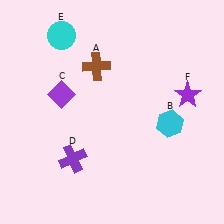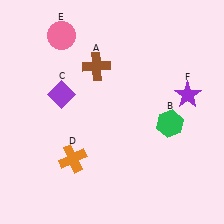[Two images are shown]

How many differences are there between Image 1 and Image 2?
There are 3 differences between the two images.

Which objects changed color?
B changed from cyan to green. D changed from purple to orange. E changed from cyan to pink.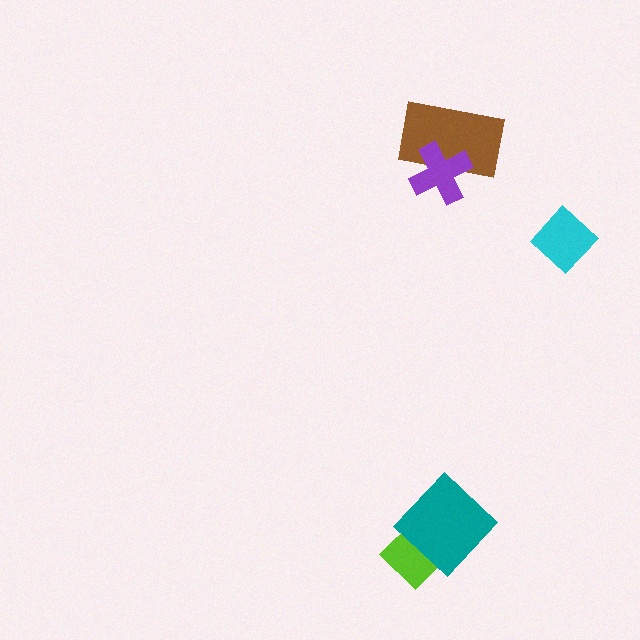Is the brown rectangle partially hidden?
Yes, it is partially covered by another shape.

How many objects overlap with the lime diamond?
1 object overlaps with the lime diamond.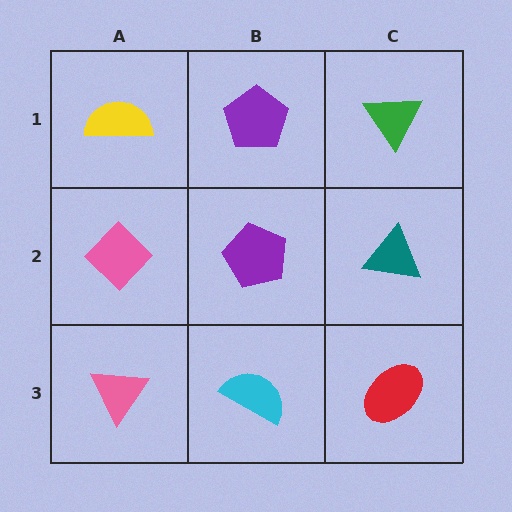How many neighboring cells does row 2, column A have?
3.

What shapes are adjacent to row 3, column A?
A pink diamond (row 2, column A), a cyan semicircle (row 3, column B).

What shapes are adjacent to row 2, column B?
A purple pentagon (row 1, column B), a cyan semicircle (row 3, column B), a pink diamond (row 2, column A), a teal triangle (row 2, column C).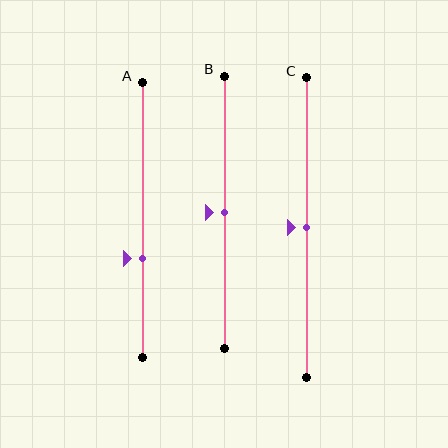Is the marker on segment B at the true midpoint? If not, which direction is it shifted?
Yes, the marker on segment B is at the true midpoint.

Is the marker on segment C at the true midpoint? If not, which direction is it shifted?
Yes, the marker on segment C is at the true midpoint.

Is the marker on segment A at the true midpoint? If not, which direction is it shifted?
No, the marker on segment A is shifted downward by about 14% of the segment length.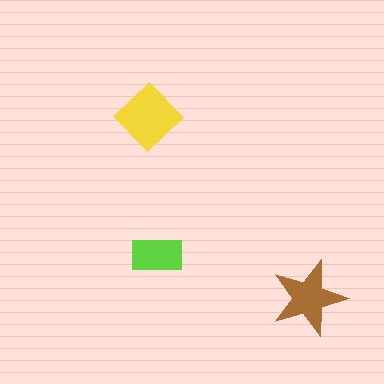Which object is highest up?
The yellow diamond is topmost.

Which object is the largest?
The yellow diamond.